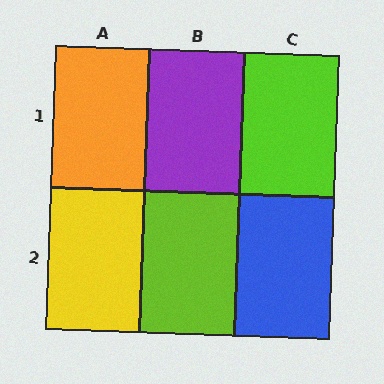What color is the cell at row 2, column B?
Lime.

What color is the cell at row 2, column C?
Blue.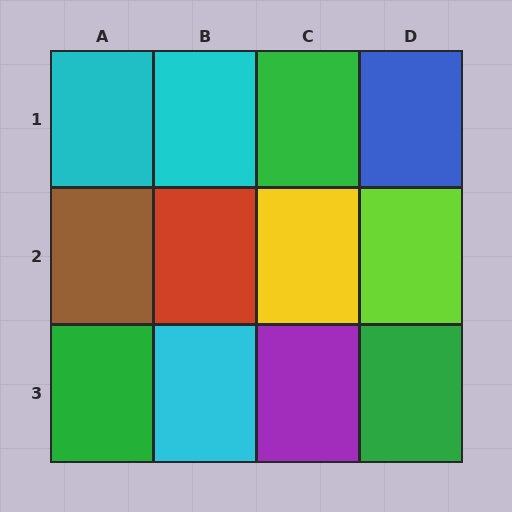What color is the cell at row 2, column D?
Lime.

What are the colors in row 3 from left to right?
Green, cyan, purple, green.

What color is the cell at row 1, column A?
Cyan.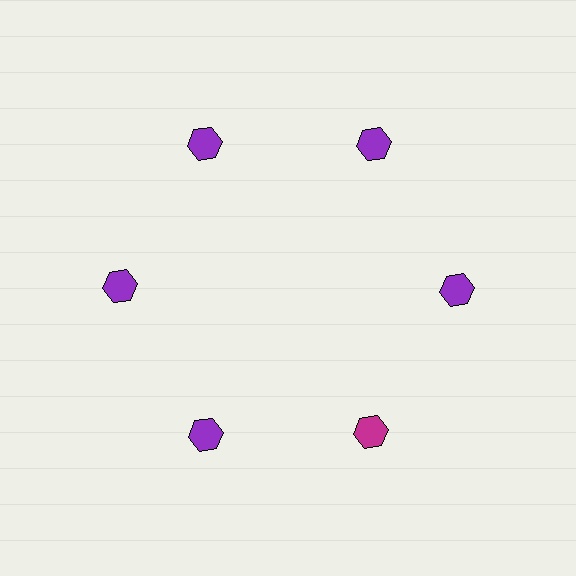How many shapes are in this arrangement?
There are 6 shapes arranged in a ring pattern.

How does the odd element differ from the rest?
It has a different color: magenta instead of purple.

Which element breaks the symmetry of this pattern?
The magenta hexagon at roughly the 5 o'clock position breaks the symmetry. All other shapes are purple hexagons.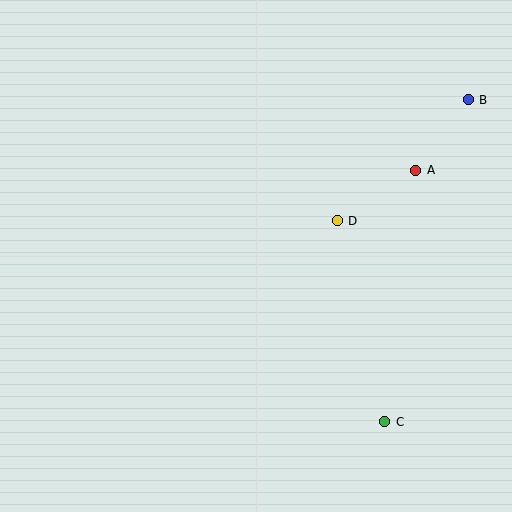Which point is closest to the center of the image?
Point D at (337, 221) is closest to the center.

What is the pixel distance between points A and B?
The distance between A and B is 88 pixels.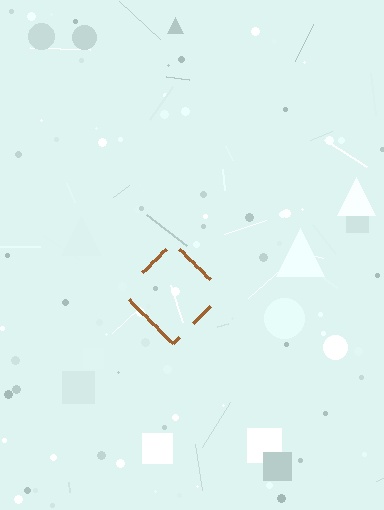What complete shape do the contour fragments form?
The contour fragments form a diamond.